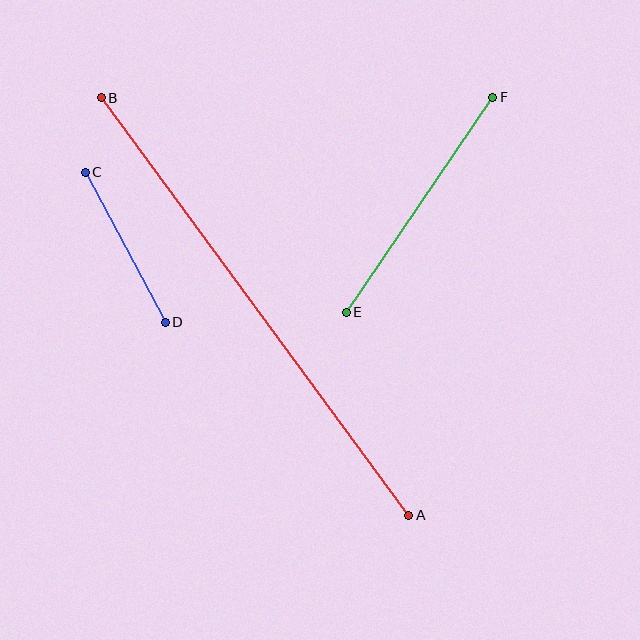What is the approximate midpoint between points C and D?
The midpoint is at approximately (125, 247) pixels.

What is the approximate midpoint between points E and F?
The midpoint is at approximately (419, 205) pixels.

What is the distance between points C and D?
The distance is approximately 170 pixels.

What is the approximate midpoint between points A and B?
The midpoint is at approximately (255, 306) pixels.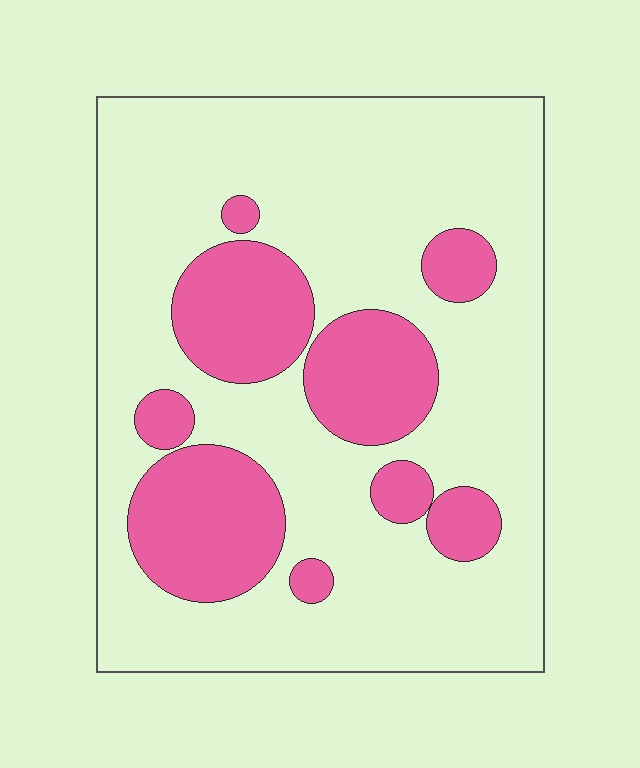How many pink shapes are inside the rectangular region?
9.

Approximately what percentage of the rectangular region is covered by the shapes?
Approximately 25%.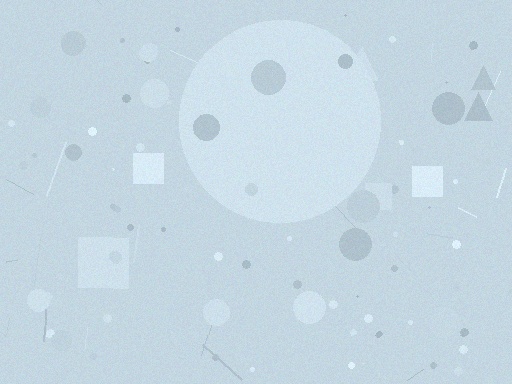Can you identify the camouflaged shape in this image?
The camouflaged shape is a circle.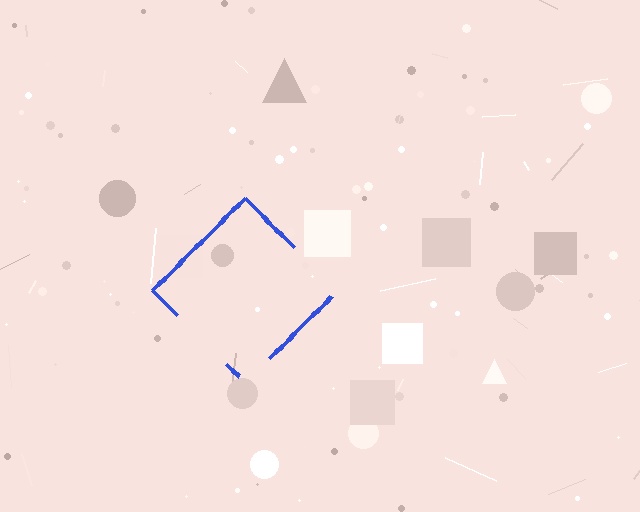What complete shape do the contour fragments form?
The contour fragments form a diamond.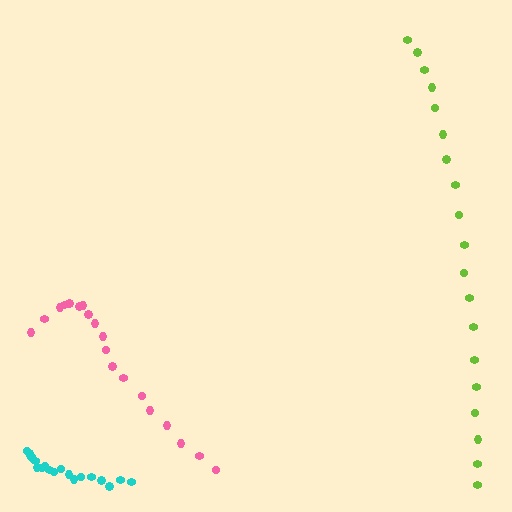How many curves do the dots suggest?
There are 3 distinct paths.